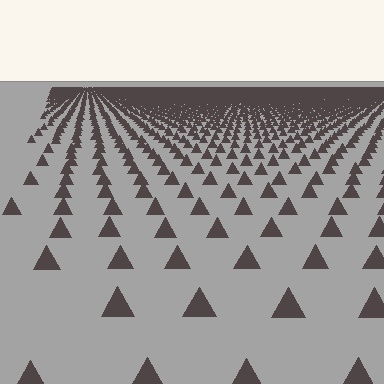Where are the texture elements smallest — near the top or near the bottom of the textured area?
Near the top.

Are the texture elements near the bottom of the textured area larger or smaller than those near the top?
Larger. Near the bottom, elements are closer to the viewer and appear at a bigger on-screen size.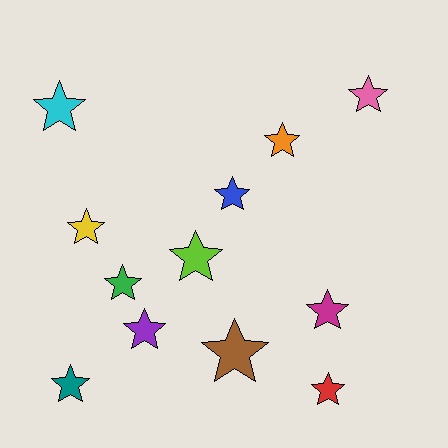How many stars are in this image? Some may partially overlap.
There are 12 stars.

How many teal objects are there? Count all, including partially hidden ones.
There is 1 teal object.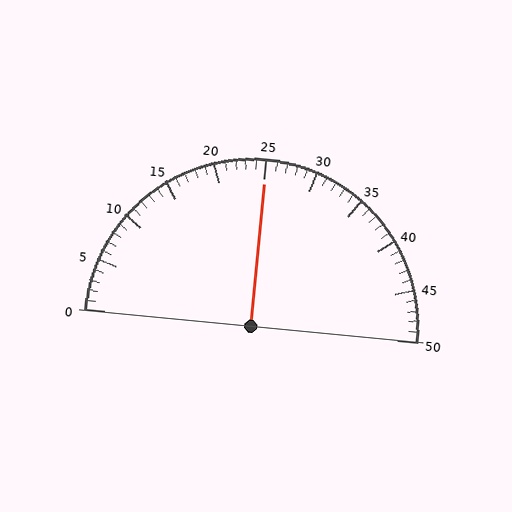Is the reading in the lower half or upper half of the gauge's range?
The reading is in the upper half of the range (0 to 50).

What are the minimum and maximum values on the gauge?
The gauge ranges from 0 to 50.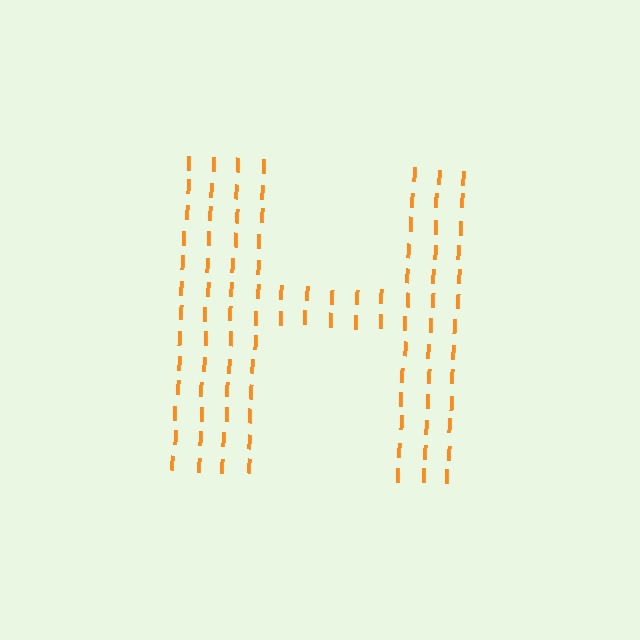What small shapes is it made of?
It is made of small letter I's.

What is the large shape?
The large shape is the letter H.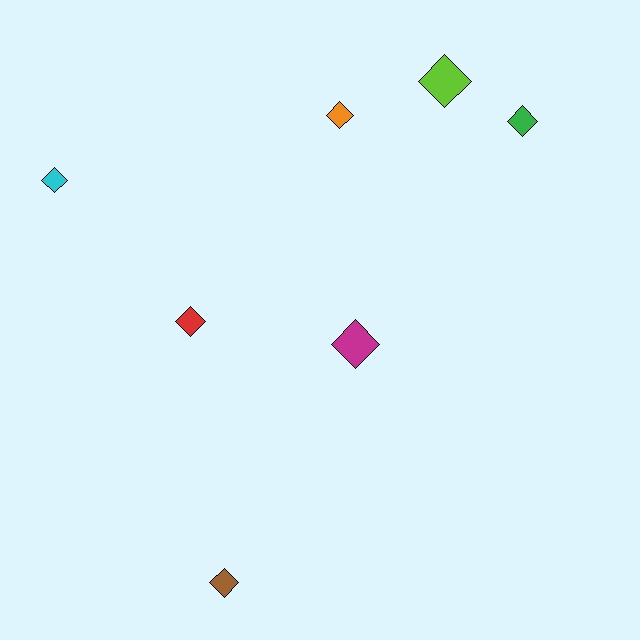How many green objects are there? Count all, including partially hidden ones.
There is 1 green object.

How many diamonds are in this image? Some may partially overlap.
There are 7 diamonds.